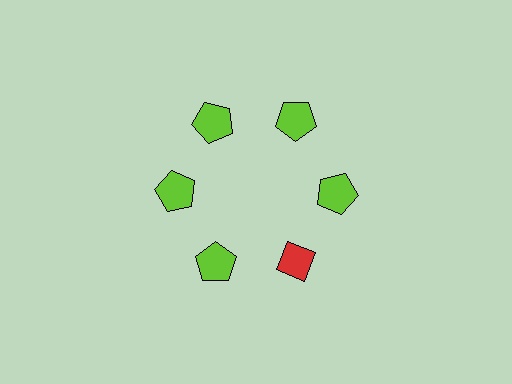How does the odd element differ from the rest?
It differs in both color (red instead of lime) and shape (diamond instead of pentagon).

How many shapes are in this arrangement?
There are 6 shapes arranged in a ring pattern.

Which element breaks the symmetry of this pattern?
The red diamond at roughly the 5 o'clock position breaks the symmetry. All other shapes are lime pentagons.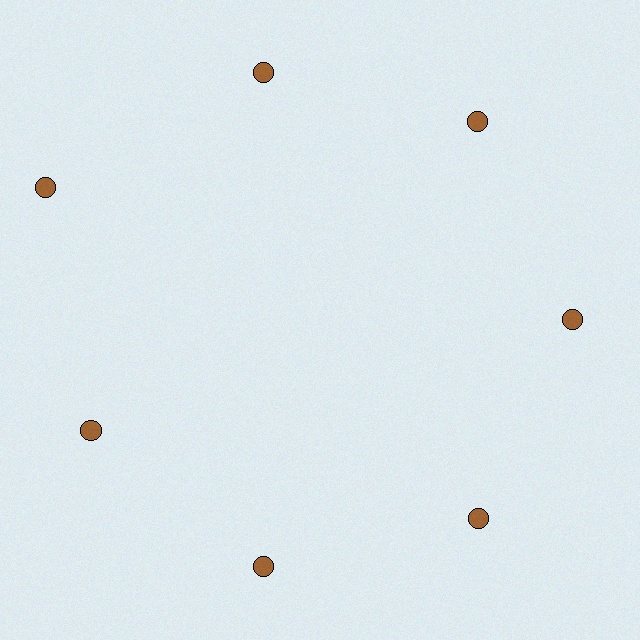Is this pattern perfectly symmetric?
No. The 7 brown circles are arranged in a ring, but one element near the 10 o'clock position is pushed outward from the center, breaking the 7-fold rotational symmetry.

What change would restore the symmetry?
The symmetry would be restored by moving it inward, back onto the ring so that all 7 circles sit at equal angles and equal distance from the center.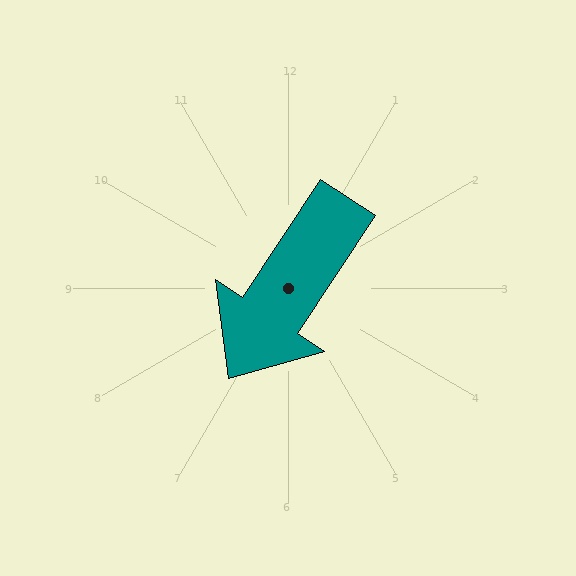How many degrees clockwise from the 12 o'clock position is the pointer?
Approximately 213 degrees.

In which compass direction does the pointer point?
Southwest.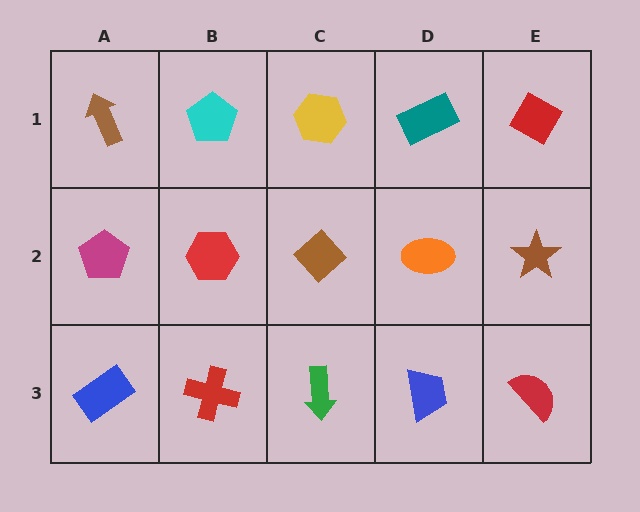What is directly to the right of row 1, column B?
A yellow hexagon.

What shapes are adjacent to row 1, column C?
A brown diamond (row 2, column C), a cyan pentagon (row 1, column B), a teal rectangle (row 1, column D).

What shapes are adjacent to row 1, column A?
A magenta pentagon (row 2, column A), a cyan pentagon (row 1, column B).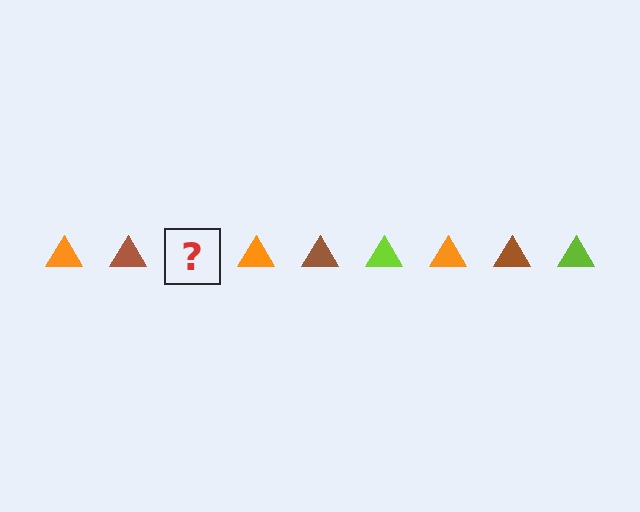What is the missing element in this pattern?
The missing element is a lime triangle.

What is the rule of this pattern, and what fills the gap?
The rule is that the pattern cycles through orange, brown, lime triangles. The gap should be filled with a lime triangle.